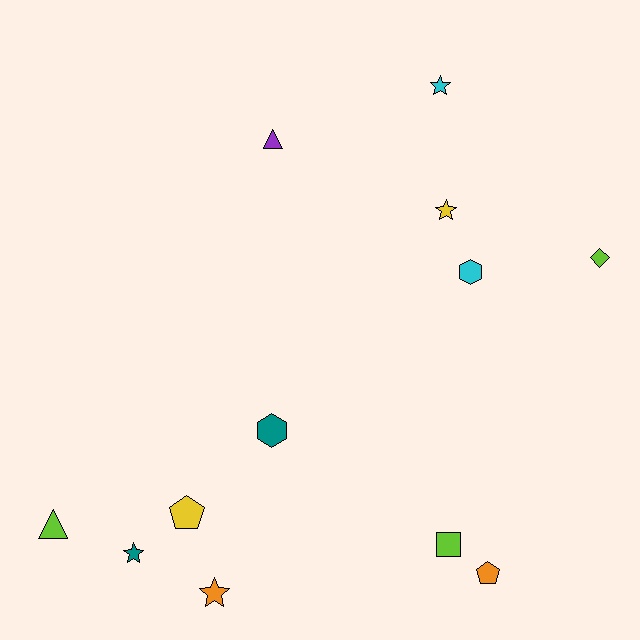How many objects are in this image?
There are 12 objects.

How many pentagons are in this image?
There are 2 pentagons.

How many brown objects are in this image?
There are no brown objects.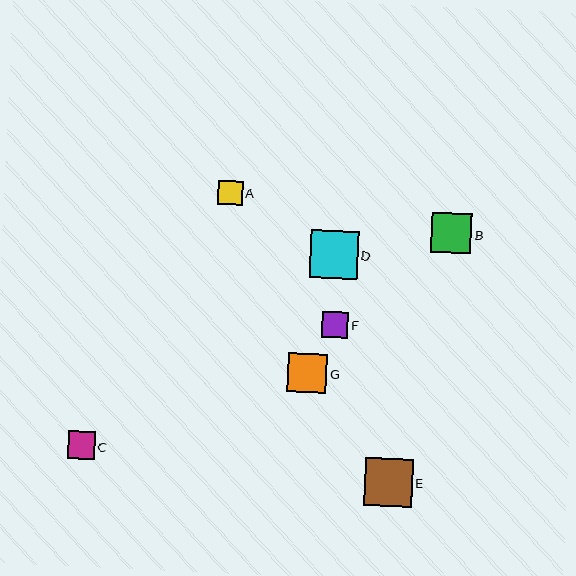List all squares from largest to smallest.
From largest to smallest: D, E, B, G, C, F, A.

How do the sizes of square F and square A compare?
Square F and square A are approximately the same size.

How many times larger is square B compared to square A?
Square B is approximately 1.6 times the size of square A.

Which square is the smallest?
Square A is the smallest with a size of approximately 24 pixels.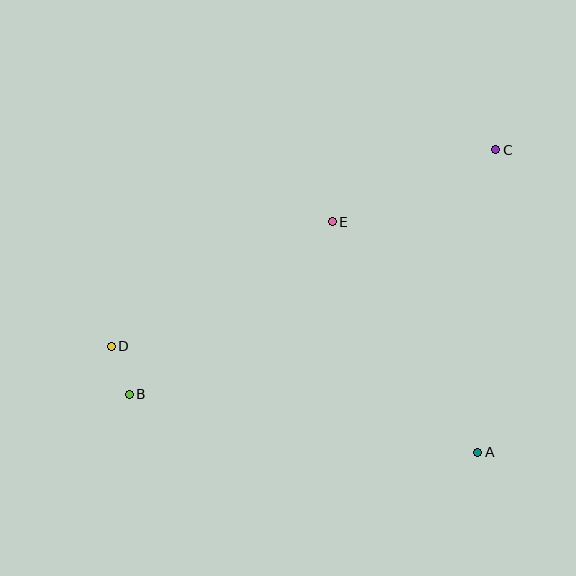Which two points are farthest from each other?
Points B and C are farthest from each other.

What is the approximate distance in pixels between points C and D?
The distance between C and D is approximately 432 pixels.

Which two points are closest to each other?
Points B and D are closest to each other.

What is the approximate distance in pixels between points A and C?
The distance between A and C is approximately 303 pixels.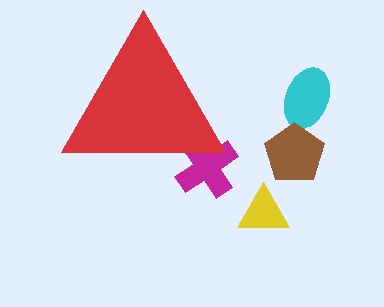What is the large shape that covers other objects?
A red triangle.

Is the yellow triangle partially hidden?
No, the yellow triangle is fully visible.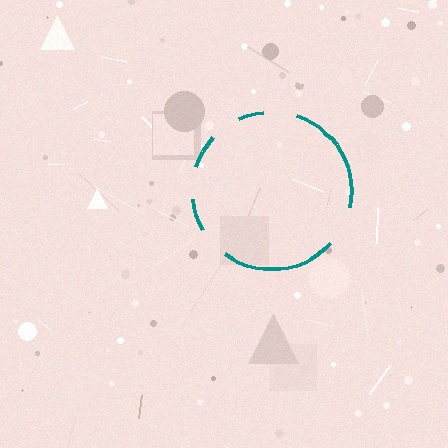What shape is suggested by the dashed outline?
The dashed outline suggests a circle.